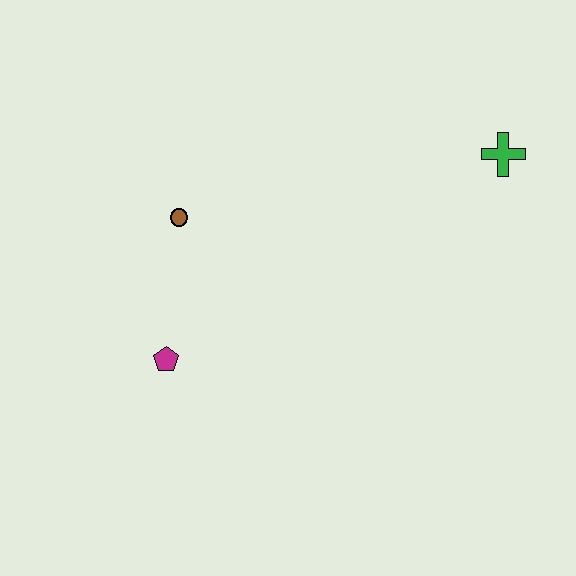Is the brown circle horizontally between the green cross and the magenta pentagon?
Yes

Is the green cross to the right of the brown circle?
Yes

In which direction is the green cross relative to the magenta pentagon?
The green cross is to the right of the magenta pentagon.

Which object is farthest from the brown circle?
The green cross is farthest from the brown circle.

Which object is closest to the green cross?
The brown circle is closest to the green cross.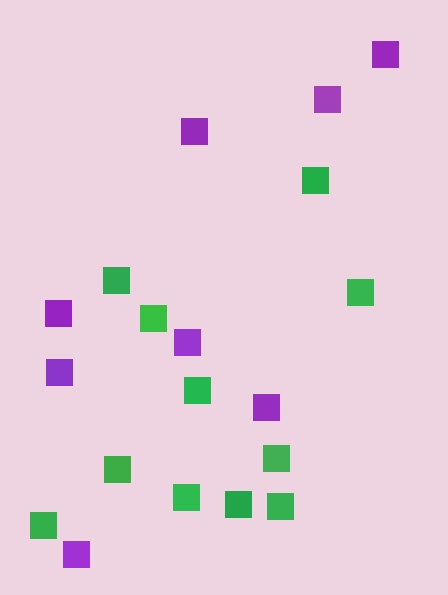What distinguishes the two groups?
There are 2 groups: one group of purple squares (8) and one group of green squares (11).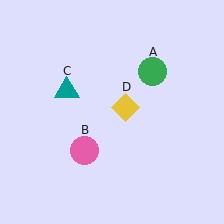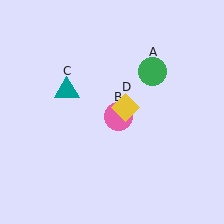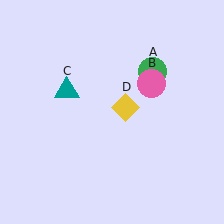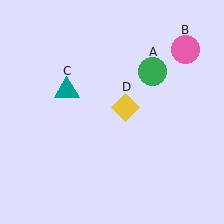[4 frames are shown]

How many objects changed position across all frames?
1 object changed position: pink circle (object B).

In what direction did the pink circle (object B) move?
The pink circle (object B) moved up and to the right.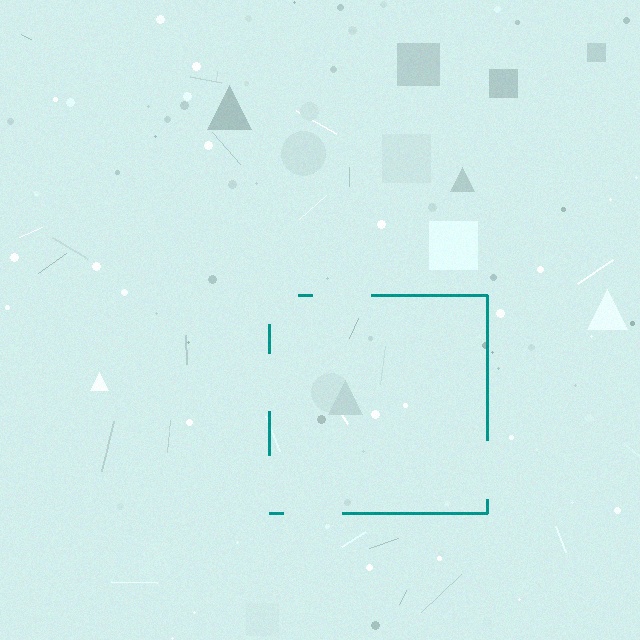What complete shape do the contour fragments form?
The contour fragments form a square.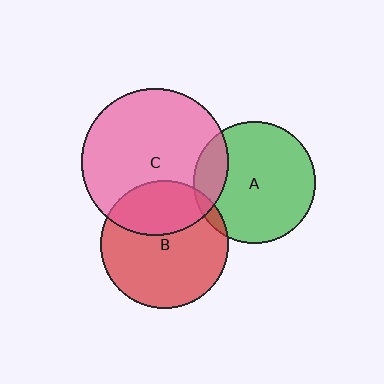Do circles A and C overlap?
Yes.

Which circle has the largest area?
Circle C (pink).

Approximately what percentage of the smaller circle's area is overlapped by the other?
Approximately 15%.